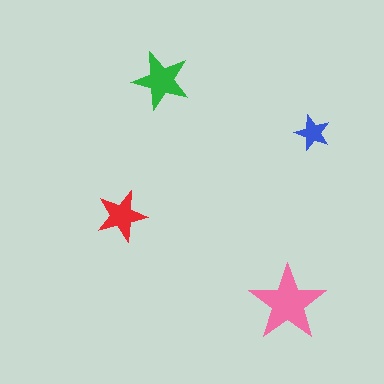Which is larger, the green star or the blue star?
The green one.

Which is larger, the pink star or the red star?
The pink one.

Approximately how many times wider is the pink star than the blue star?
About 2 times wider.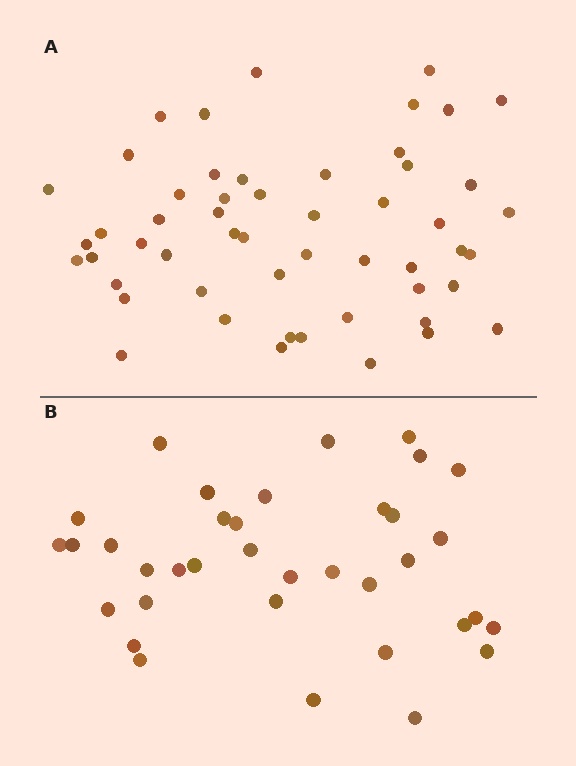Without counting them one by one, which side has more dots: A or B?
Region A (the top region) has more dots.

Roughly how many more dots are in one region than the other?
Region A has approximately 15 more dots than region B.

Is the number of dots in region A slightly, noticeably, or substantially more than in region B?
Region A has substantially more. The ratio is roughly 1.5 to 1.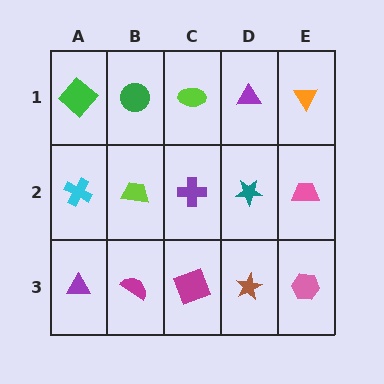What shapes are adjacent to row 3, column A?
A cyan cross (row 2, column A), a magenta semicircle (row 3, column B).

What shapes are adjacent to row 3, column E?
A pink trapezoid (row 2, column E), a brown star (row 3, column D).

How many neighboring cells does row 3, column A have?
2.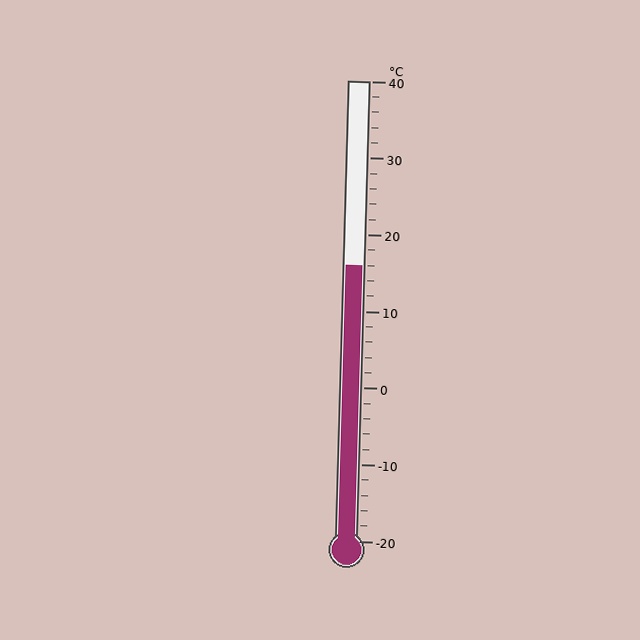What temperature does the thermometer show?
The thermometer shows approximately 16°C.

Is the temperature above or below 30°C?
The temperature is below 30°C.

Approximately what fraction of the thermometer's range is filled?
The thermometer is filled to approximately 60% of its range.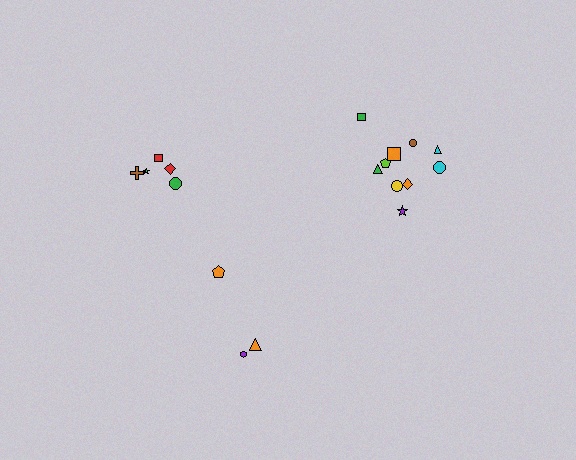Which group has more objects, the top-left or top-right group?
The top-right group.